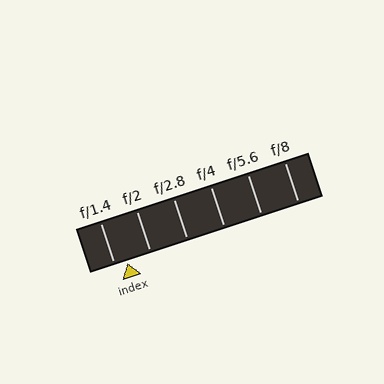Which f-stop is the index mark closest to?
The index mark is closest to f/1.4.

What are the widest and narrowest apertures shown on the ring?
The widest aperture shown is f/1.4 and the narrowest is f/8.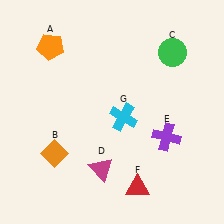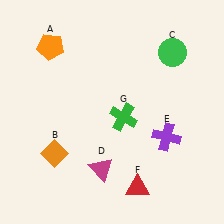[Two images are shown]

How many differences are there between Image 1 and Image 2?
There is 1 difference between the two images.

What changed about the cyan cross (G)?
In Image 1, G is cyan. In Image 2, it changed to green.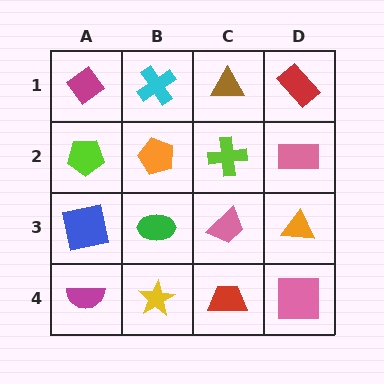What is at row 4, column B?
A yellow star.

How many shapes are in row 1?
4 shapes.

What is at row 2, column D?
A pink rectangle.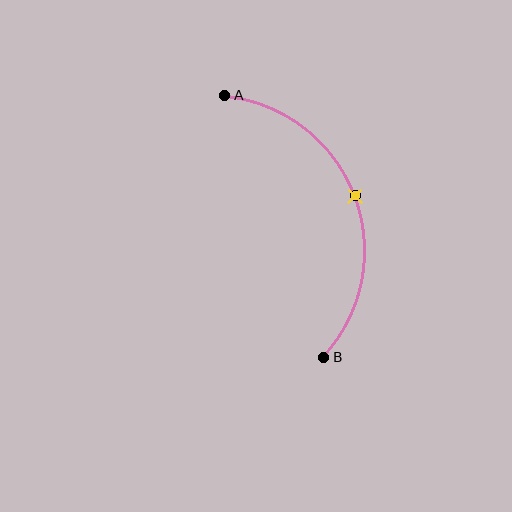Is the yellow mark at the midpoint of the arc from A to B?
Yes. The yellow mark lies on the arc at equal arc-length from both A and B — it is the arc midpoint.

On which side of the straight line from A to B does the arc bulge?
The arc bulges to the right of the straight line connecting A and B.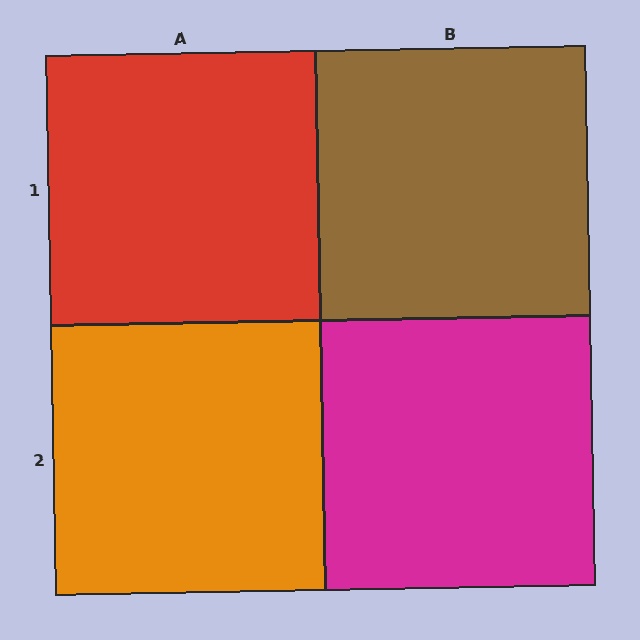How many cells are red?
1 cell is red.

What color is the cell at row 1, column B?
Brown.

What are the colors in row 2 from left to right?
Orange, magenta.